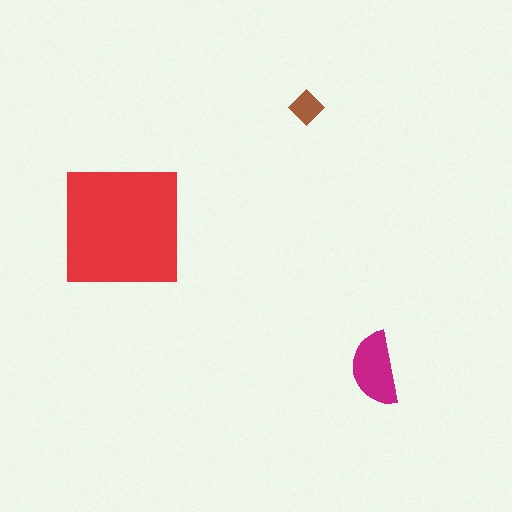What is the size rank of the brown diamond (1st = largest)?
3rd.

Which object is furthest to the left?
The red square is leftmost.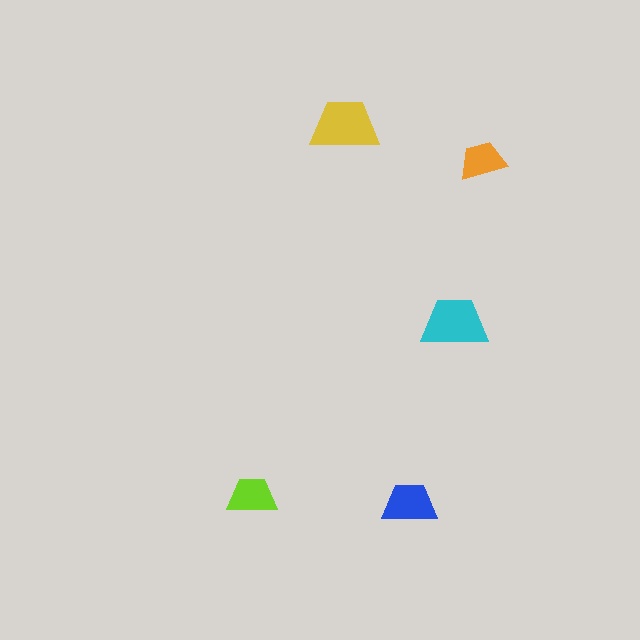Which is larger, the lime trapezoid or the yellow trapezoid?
The yellow one.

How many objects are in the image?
There are 5 objects in the image.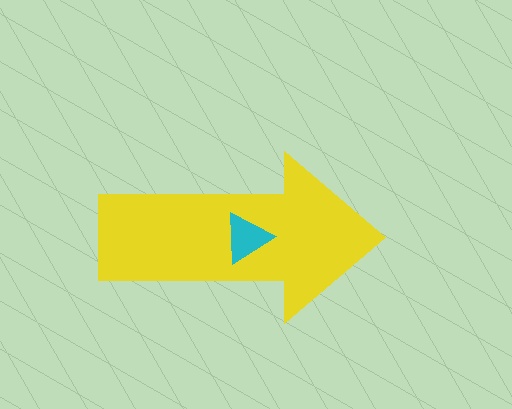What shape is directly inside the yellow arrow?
The cyan triangle.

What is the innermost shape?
The cyan triangle.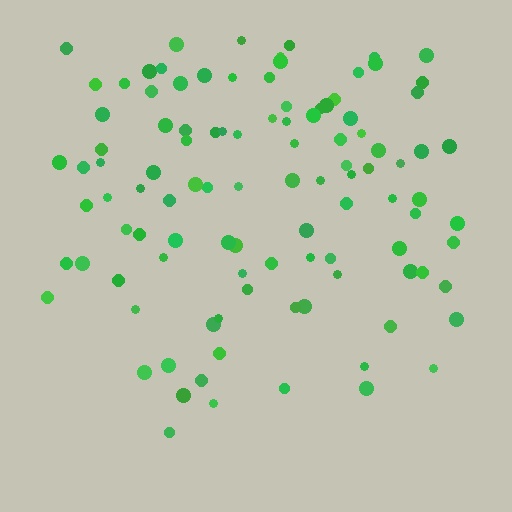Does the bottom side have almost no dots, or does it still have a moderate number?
Still a moderate number, just noticeably fewer than the top.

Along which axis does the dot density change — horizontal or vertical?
Vertical.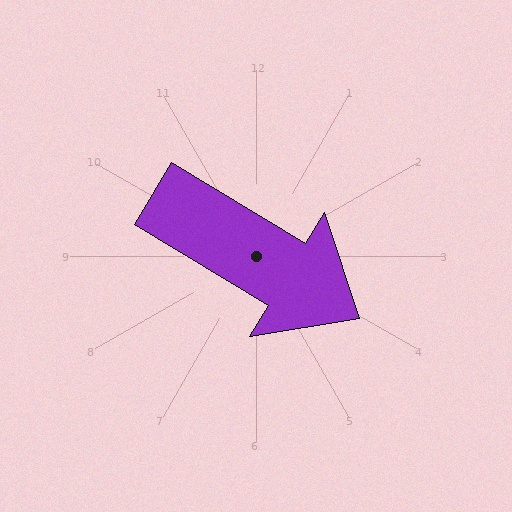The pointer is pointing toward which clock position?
Roughly 4 o'clock.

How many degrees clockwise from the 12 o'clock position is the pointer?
Approximately 121 degrees.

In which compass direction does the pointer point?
Southeast.